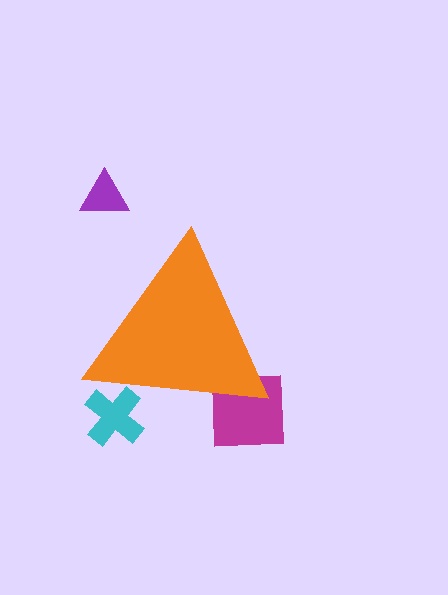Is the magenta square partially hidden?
Yes, the magenta square is partially hidden behind the orange triangle.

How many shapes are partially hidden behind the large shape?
2 shapes are partially hidden.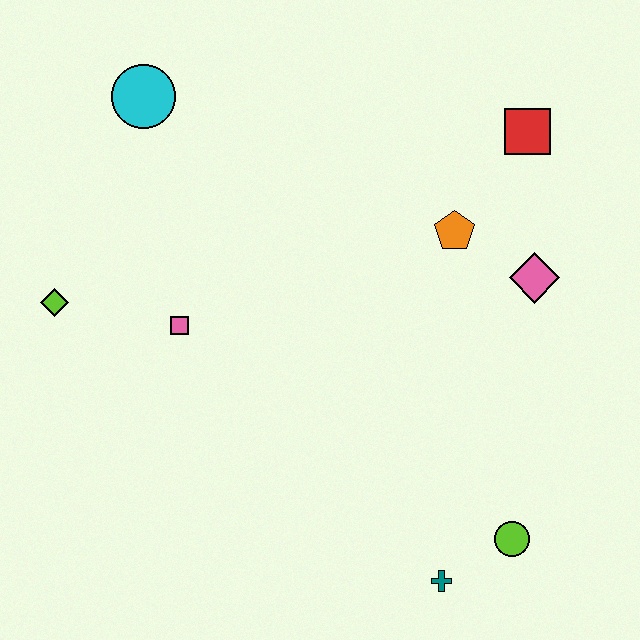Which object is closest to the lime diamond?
The pink square is closest to the lime diamond.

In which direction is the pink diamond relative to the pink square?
The pink diamond is to the right of the pink square.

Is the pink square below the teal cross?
No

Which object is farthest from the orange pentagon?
The lime diamond is farthest from the orange pentagon.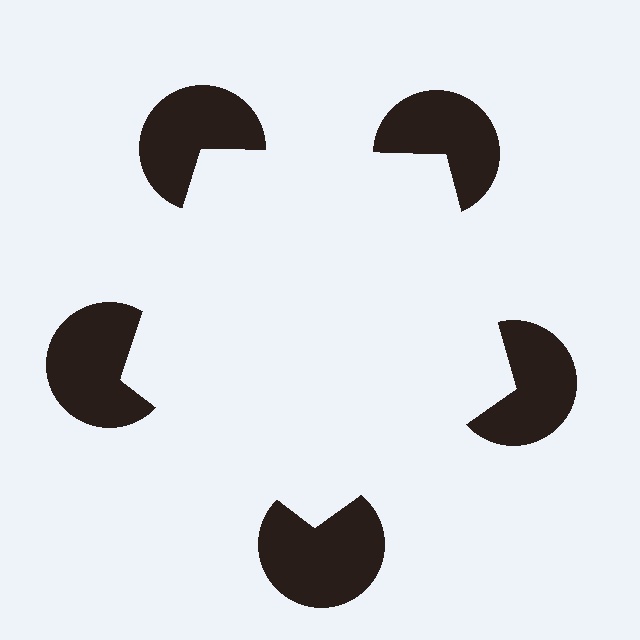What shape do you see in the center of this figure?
An illusory pentagon — its edges are inferred from the aligned wedge cuts in the pac-man discs, not physically drawn.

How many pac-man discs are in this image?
There are 5 — one at each vertex of the illusory pentagon.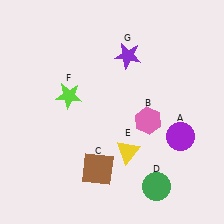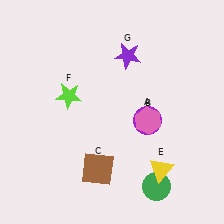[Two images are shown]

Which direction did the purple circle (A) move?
The purple circle (A) moved left.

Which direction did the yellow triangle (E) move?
The yellow triangle (E) moved right.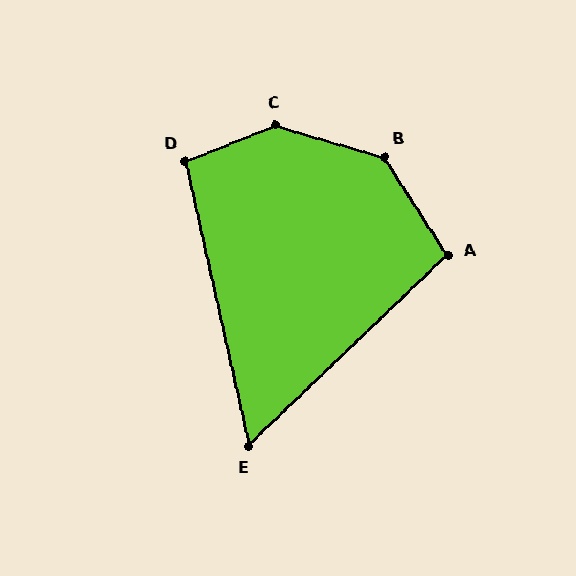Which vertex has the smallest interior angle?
E, at approximately 59 degrees.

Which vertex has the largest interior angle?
C, at approximately 142 degrees.